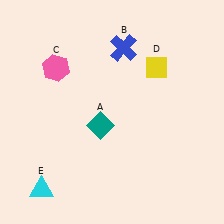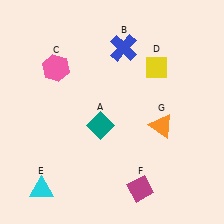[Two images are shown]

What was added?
A magenta diamond (F), an orange triangle (G) were added in Image 2.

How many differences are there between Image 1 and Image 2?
There are 2 differences between the two images.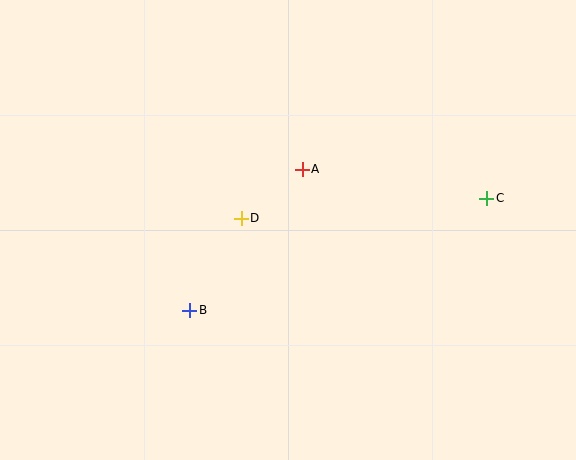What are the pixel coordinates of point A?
Point A is at (302, 169).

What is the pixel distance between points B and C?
The distance between B and C is 318 pixels.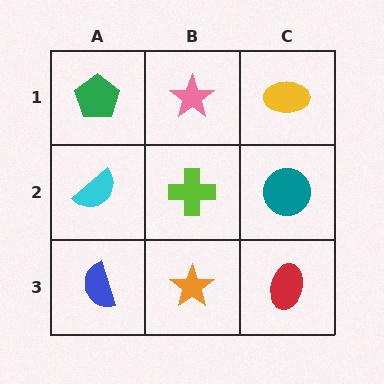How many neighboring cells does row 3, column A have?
2.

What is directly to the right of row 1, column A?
A pink star.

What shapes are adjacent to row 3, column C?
A teal circle (row 2, column C), an orange star (row 3, column B).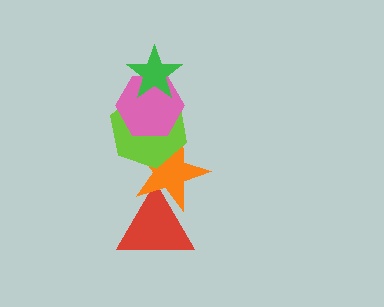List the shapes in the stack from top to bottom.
From top to bottom: the green star, the pink hexagon, the lime hexagon, the orange star, the red triangle.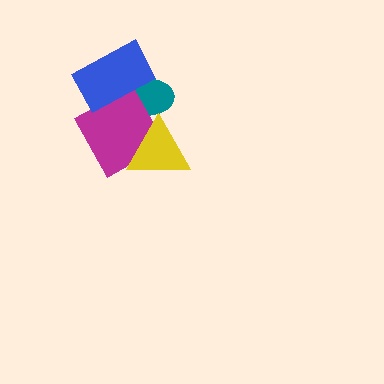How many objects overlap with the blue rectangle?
2 objects overlap with the blue rectangle.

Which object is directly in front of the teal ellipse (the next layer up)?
The magenta square is directly in front of the teal ellipse.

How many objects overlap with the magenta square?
3 objects overlap with the magenta square.